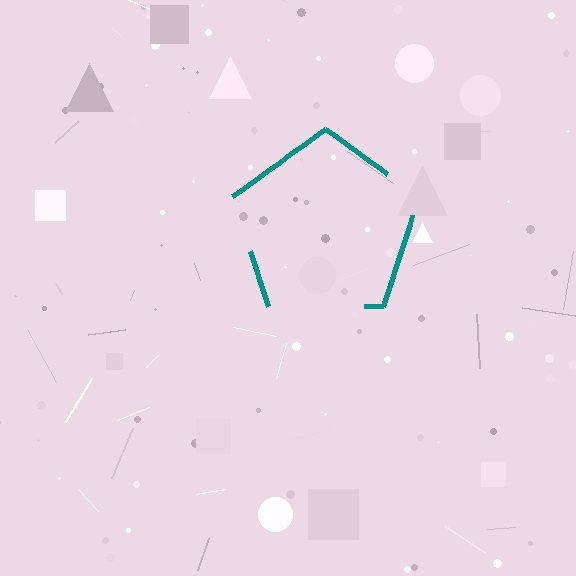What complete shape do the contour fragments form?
The contour fragments form a pentagon.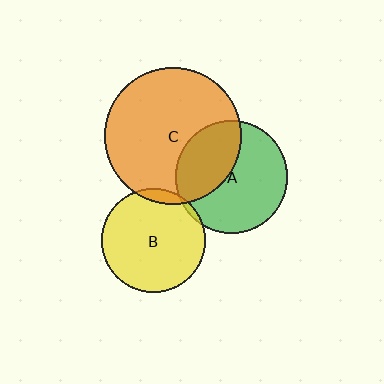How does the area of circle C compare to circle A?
Approximately 1.5 times.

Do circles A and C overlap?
Yes.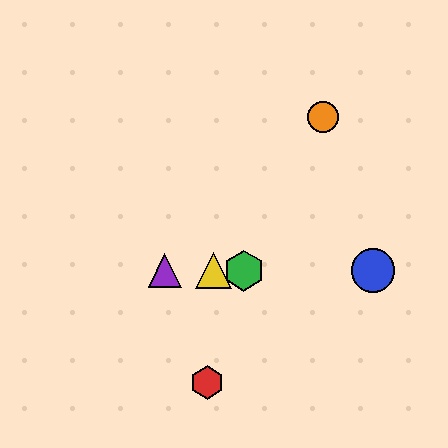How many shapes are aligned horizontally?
4 shapes (the blue circle, the green hexagon, the yellow triangle, the purple triangle) are aligned horizontally.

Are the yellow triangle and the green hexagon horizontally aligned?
Yes, both are at y≈271.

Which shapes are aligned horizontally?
The blue circle, the green hexagon, the yellow triangle, the purple triangle are aligned horizontally.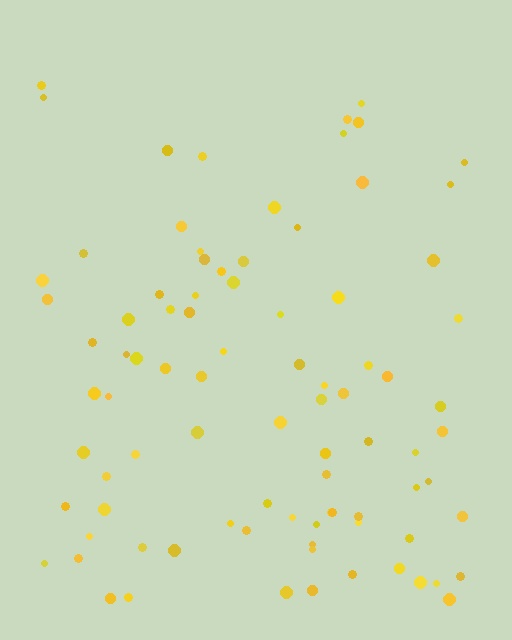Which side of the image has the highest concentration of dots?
The bottom.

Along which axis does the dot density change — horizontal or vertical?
Vertical.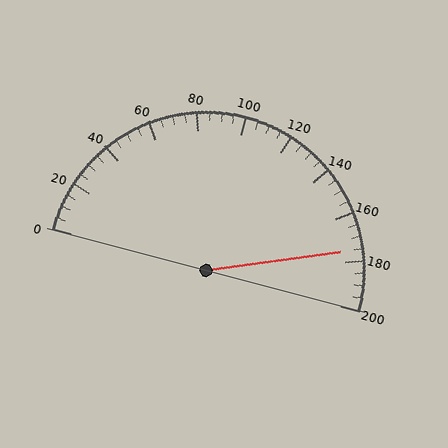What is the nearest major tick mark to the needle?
The nearest major tick mark is 180.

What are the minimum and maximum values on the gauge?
The gauge ranges from 0 to 200.